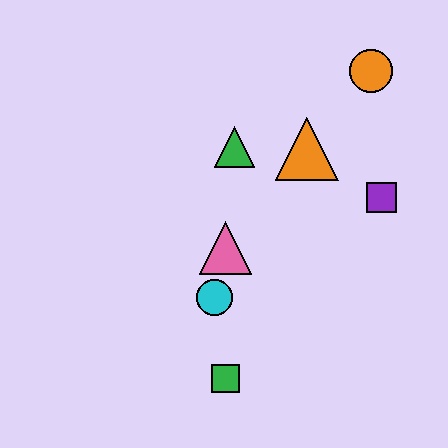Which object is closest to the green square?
The cyan circle is closest to the green square.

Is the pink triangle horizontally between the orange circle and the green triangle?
No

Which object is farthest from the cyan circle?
The orange circle is farthest from the cyan circle.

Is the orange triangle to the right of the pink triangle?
Yes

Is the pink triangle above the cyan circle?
Yes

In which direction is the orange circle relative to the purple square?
The orange circle is above the purple square.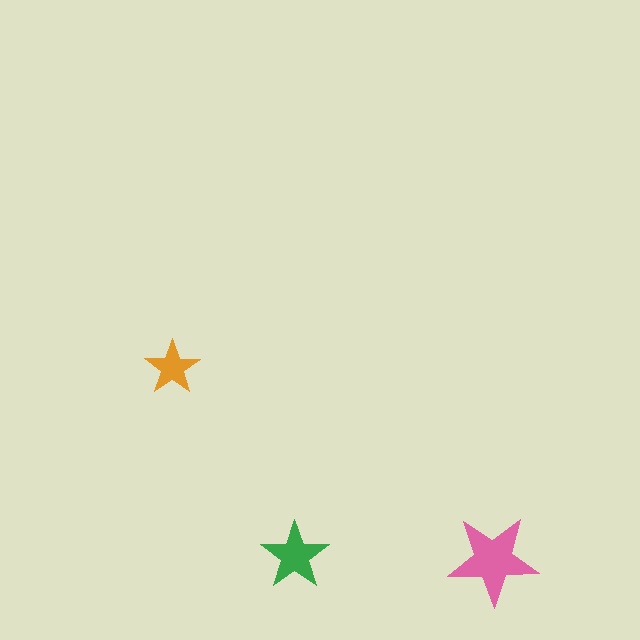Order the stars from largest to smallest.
the pink one, the green one, the orange one.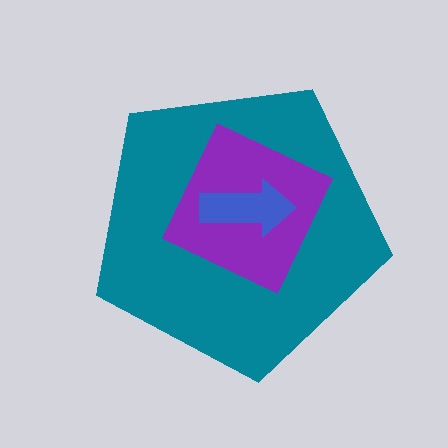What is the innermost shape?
The blue arrow.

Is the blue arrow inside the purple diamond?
Yes.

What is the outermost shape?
The teal pentagon.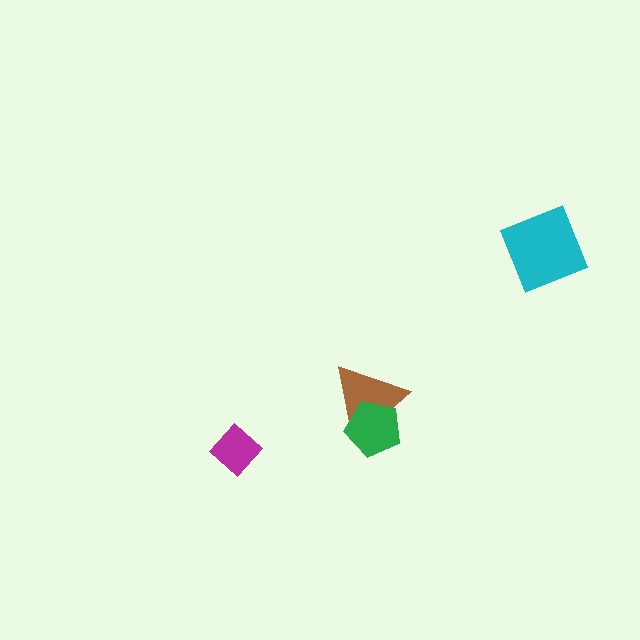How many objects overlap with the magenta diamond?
0 objects overlap with the magenta diamond.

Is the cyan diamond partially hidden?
No, no other shape covers it.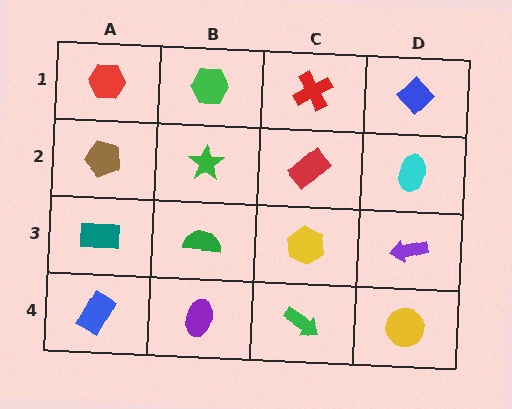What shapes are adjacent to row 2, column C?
A red cross (row 1, column C), a yellow hexagon (row 3, column C), a green star (row 2, column B), a cyan ellipse (row 2, column D).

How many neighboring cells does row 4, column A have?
2.